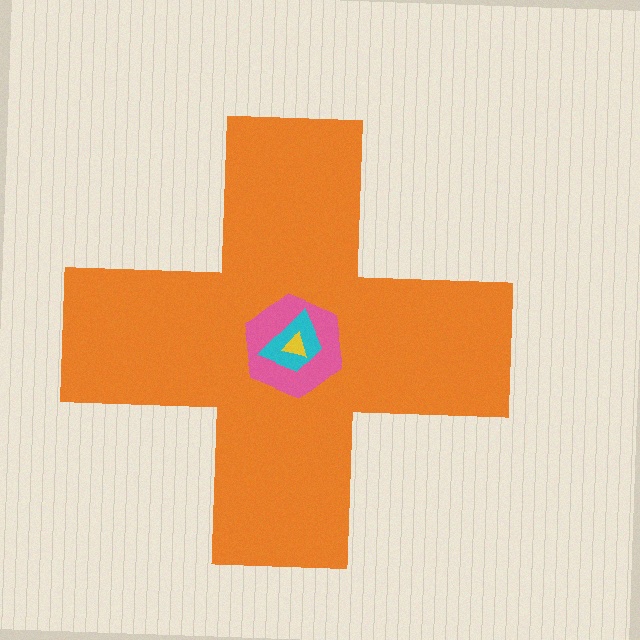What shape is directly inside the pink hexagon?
The cyan trapezoid.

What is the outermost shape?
The orange cross.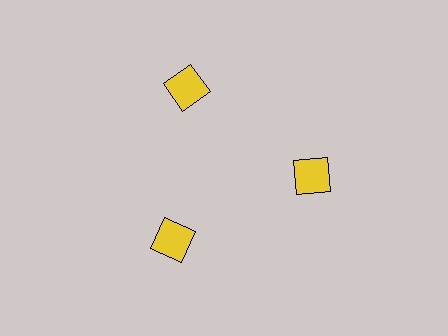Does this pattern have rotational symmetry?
Yes, this pattern has 3-fold rotational symmetry. It looks the same after rotating 120 degrees around the center.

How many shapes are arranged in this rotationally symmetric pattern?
There are 3 shapes, arranged in 3 groups of 1.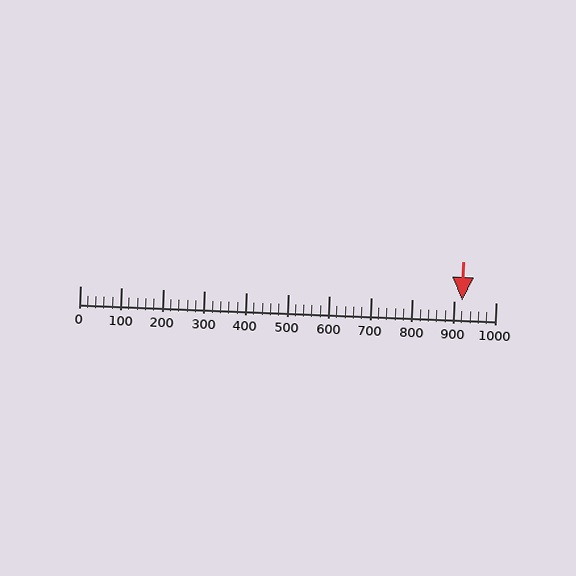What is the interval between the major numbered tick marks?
The major tick marks are spaced 100 units apart.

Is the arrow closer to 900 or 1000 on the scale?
The arrow is closer to 900.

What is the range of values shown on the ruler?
The ruler shows values from 0 to 1000.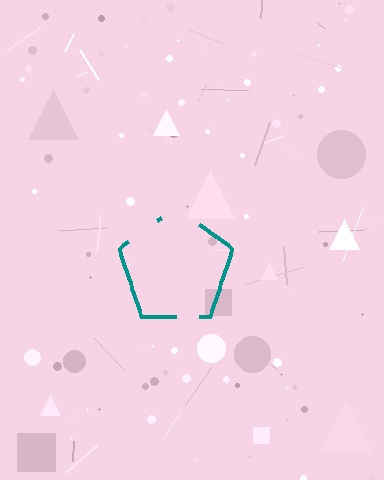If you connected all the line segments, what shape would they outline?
They would outline a pentagon.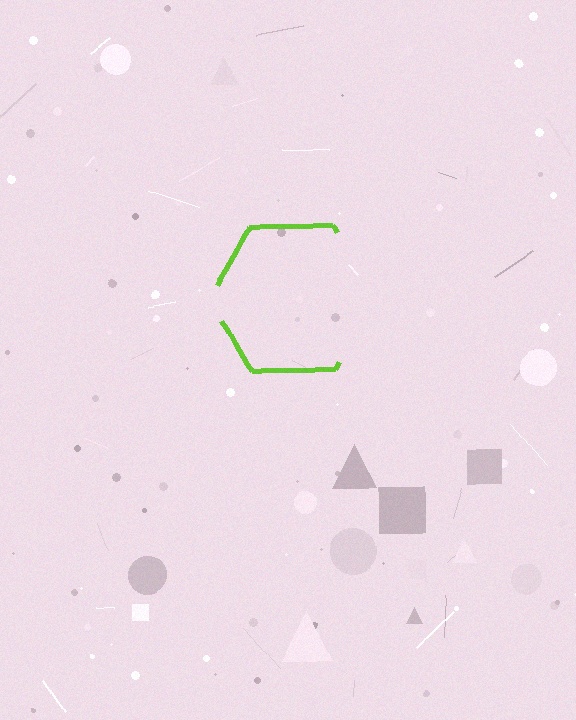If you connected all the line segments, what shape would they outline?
They would outline a hexagon.